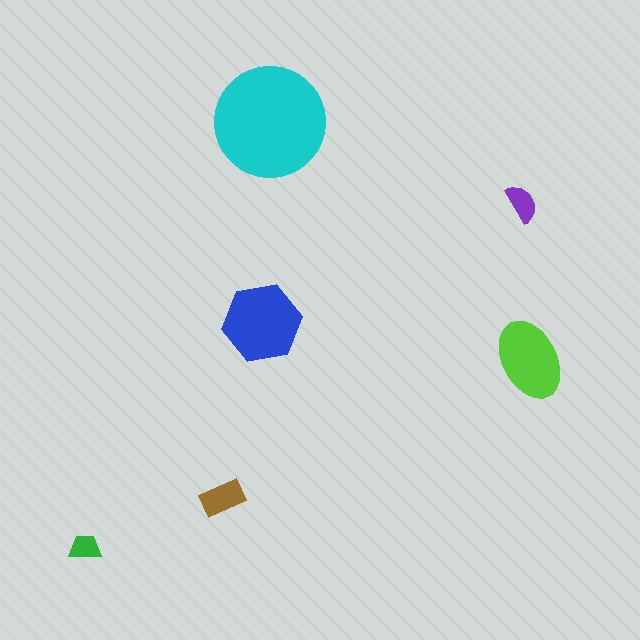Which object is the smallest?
The green trapezoid.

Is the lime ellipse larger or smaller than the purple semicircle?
Larger.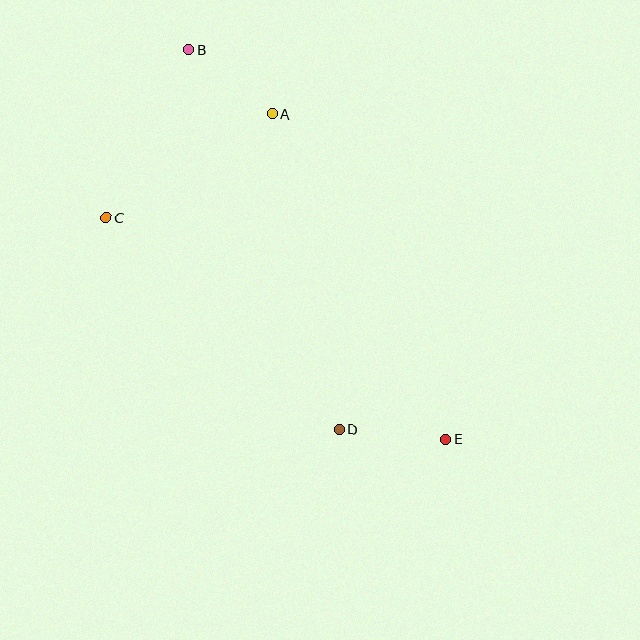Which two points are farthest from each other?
Points B and E are farthest from each other.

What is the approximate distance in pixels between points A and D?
The distance between A and D is approximately 323 pixels.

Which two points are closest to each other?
Points A and B are closest to each other.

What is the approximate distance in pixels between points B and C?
The distance between B and C is approximately 187 pixels.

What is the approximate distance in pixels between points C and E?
The distance between C and E is approximately 406 pixels.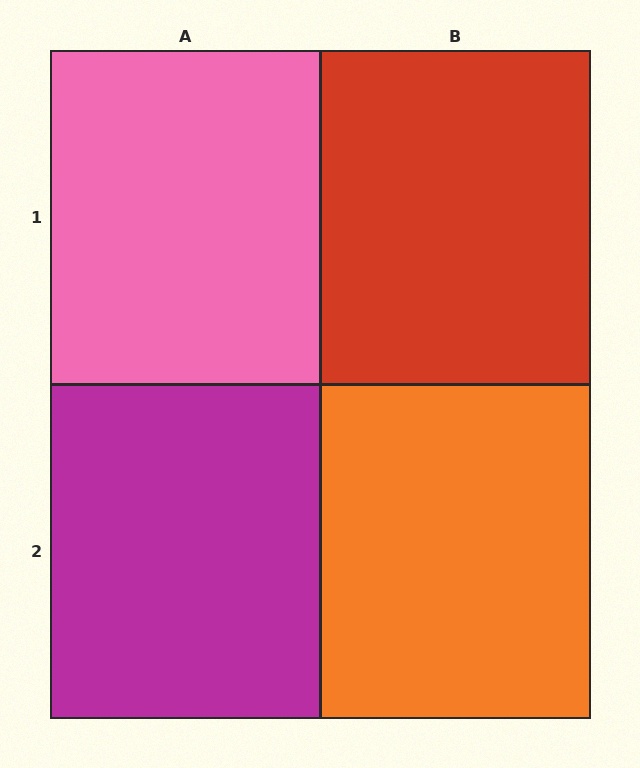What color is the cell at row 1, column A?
Pink.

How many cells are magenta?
1 cell is magenta.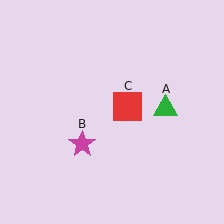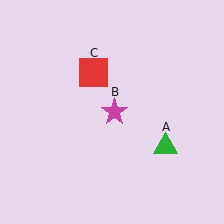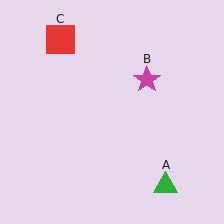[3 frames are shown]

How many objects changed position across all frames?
3 objects changed position: green triangle (object A), magenta star (object B), red square (object C).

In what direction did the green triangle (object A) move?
The green triangle (object A) moved down.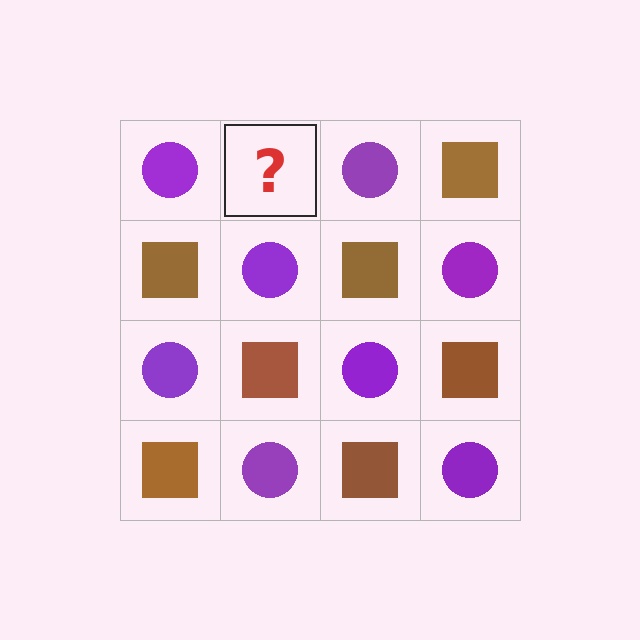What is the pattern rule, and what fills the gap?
The rule is that it alternates purple circle and brown square in a checkerboard pattern. The gap should be filled with a brown square.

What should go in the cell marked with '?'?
The missing cell should contain a brown square.